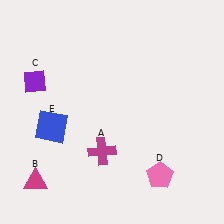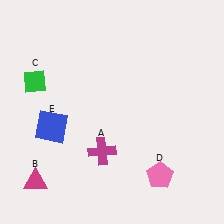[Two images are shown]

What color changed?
The diamond (C) changed from purple in Image 1 to green in Image 2.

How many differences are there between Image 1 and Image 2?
There is 1 difference between the two images.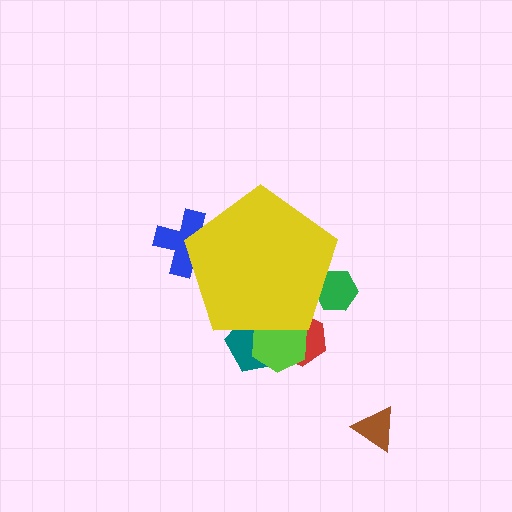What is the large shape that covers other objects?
A yellow pentagon.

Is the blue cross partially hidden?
Yes, the blue cross is partially hidden behind the yellow pentagon.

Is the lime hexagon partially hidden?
Yes, the lime hexagon is partially hidden behind the yellow pentagon.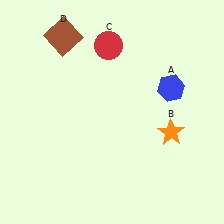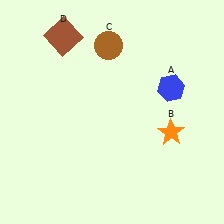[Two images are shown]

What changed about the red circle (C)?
In Image 1, C is red. In Image 2, it changed to brown.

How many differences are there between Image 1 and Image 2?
There is 1 difference between the two images.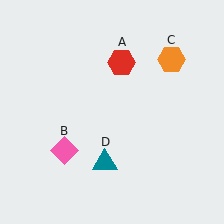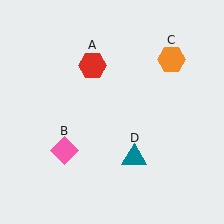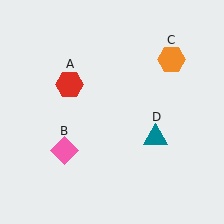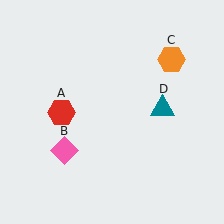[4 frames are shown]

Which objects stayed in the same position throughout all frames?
Pink diamond (object B) and orange hexagon (object C) remained stationary.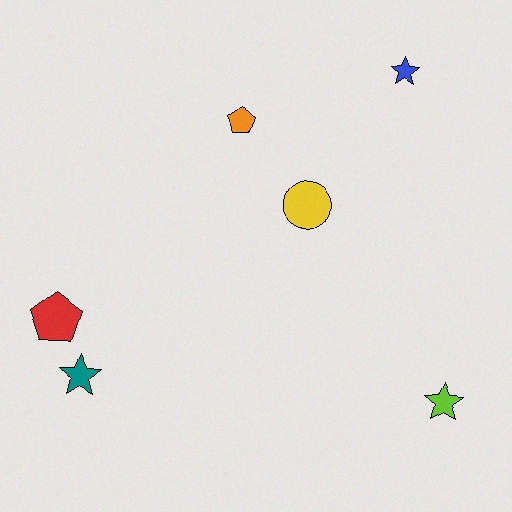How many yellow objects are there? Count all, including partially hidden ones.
There is 1 yellow object.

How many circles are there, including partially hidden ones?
There is 1 circle.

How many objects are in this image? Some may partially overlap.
There are 6 objects.